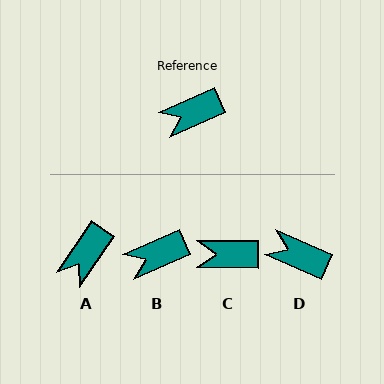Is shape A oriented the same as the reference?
No, it is off by about 32 degrees.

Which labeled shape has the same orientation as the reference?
B.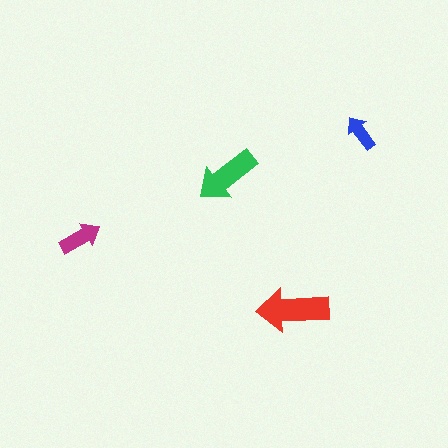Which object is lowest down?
The red arrow is bottommost.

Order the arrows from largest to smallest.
the red one, the green one, the magenta one, the blue one.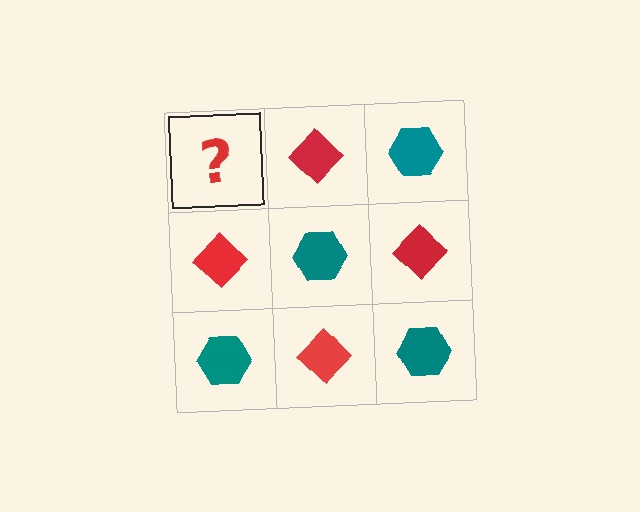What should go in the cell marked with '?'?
The missing cell should contain a teal hexagon.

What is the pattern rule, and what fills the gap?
The rule is that it alternates teal hexagon and red diamond in a checkerboard pattern. The gap should be filled with a teal hexagon.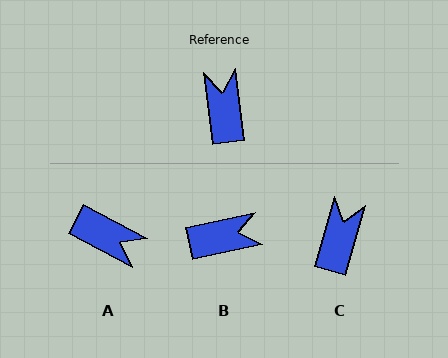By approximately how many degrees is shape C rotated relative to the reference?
Approximately 23 degrees clockwise.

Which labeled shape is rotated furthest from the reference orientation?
A, about 125 degrees away.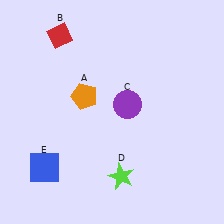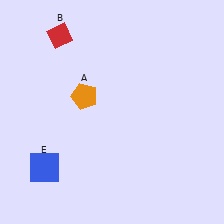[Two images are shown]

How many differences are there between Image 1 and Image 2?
There are 2 differences between the two images.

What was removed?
The purple circle (C), the lime star (D) were removed in Image 2.